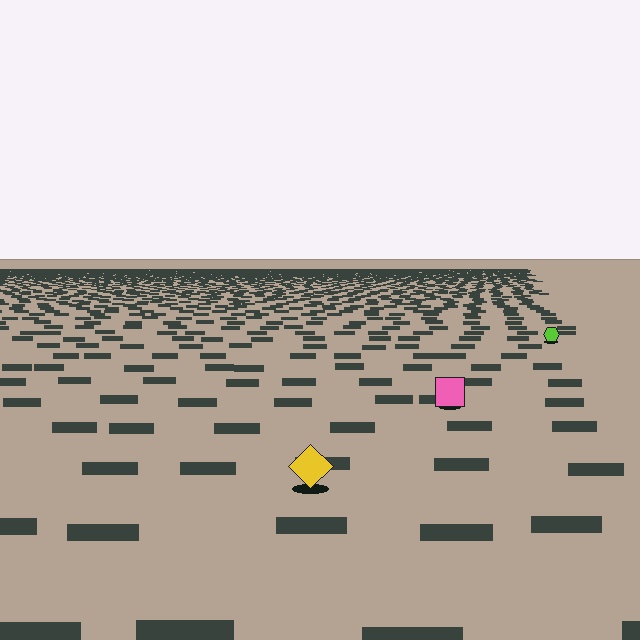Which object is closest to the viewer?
The yellow diamond is closest. The texture marks near it are larger and more spread out.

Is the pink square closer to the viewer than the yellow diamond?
No. The yellow diamond is closer — you can tell from the texture gradient: the ground texture is coarser near it.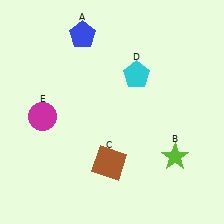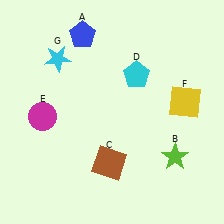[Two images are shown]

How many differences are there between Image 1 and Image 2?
There are 2 differences between the two images.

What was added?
A yellow square (F), a cyan star (G) were added in Image 2.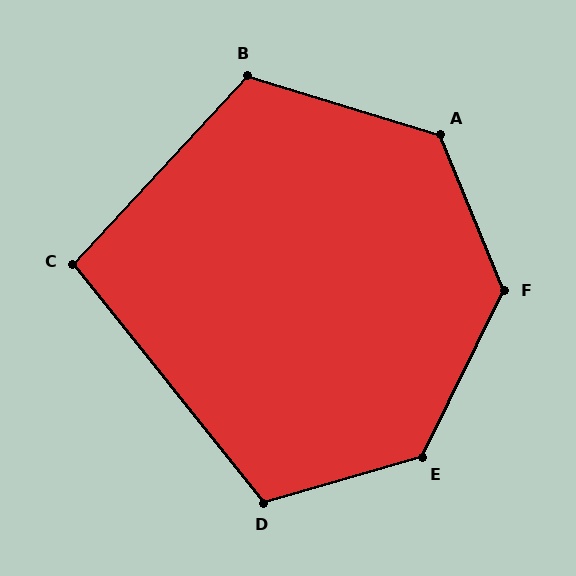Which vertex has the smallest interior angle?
C, at approximately 99 degrees.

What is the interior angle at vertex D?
Approximately 113 degrees (obtuse).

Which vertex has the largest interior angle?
E, at approximately 132 degrees.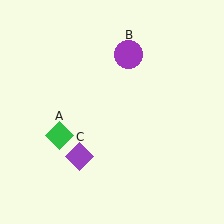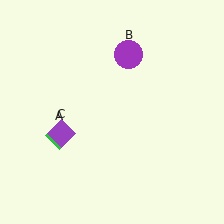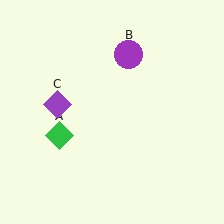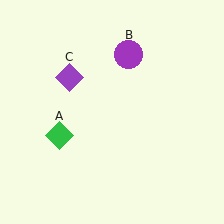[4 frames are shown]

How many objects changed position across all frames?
1 object changed position: purple diamond (object C).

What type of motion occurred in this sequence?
The purple diamond (object C) rotated clockwise around the center of the scene.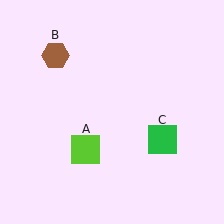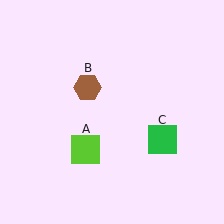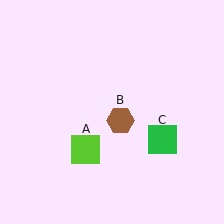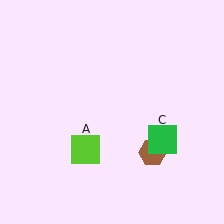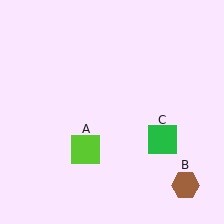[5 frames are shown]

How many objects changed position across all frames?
1 object changed position: brown hexagon (object B).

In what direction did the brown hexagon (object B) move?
The brown hexagon (object B) moved down and to the right.